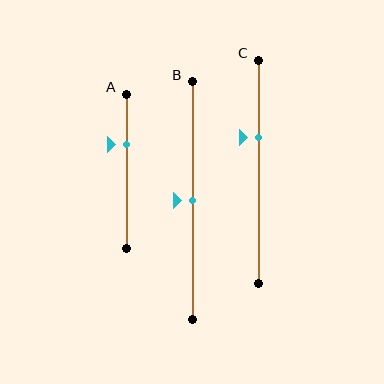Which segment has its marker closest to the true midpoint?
Segment B has its marker closest to the true midpoint.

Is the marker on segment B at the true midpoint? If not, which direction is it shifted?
Yes, the marker on segment B is at the true midpoint.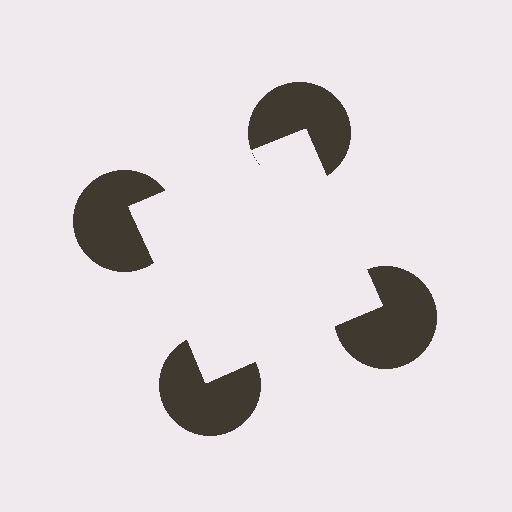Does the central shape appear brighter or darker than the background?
It typically appears slightly brighter than the background, even though no actual brightness change is drawn.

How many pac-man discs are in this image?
There are 4 — one at each vertex of the illusory square.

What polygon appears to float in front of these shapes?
An illusory square — its edges are inferred from the aligned wedge cuts in the pac-man discs, not physically drawn.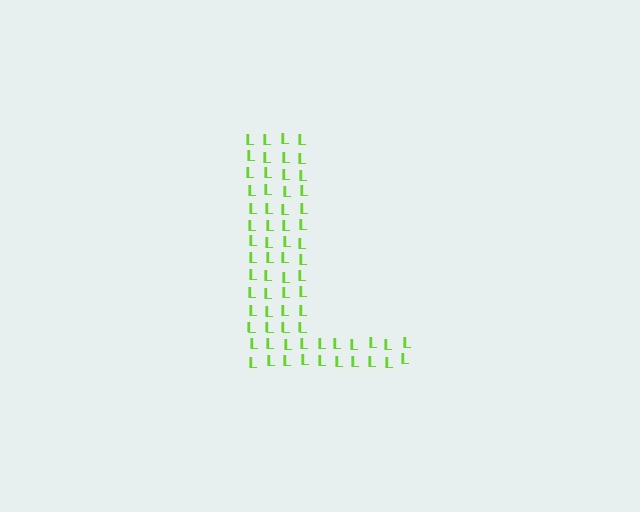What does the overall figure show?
The overall figure shows the letter L.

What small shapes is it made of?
It is made of small letter L's.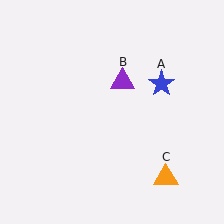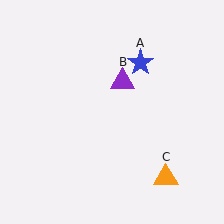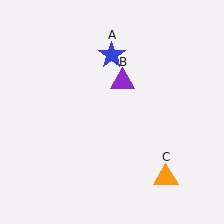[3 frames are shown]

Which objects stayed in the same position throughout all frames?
Purple triangle (object B) and orange triangle (object C) remained stationary.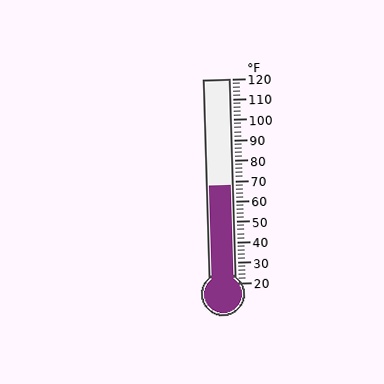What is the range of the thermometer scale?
The thermometer scale ranges from 20°F to 120°F.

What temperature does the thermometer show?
The thermometer shows approximately 68°F.